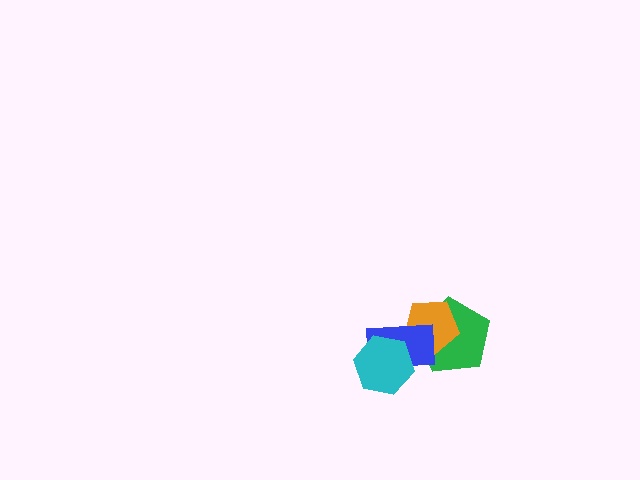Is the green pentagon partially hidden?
Yes, it is partially covered by another shape.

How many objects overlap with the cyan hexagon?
1 object overlaps with the cyan hexagon.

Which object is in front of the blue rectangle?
The cyan hexagon is in front of the blue rectangle.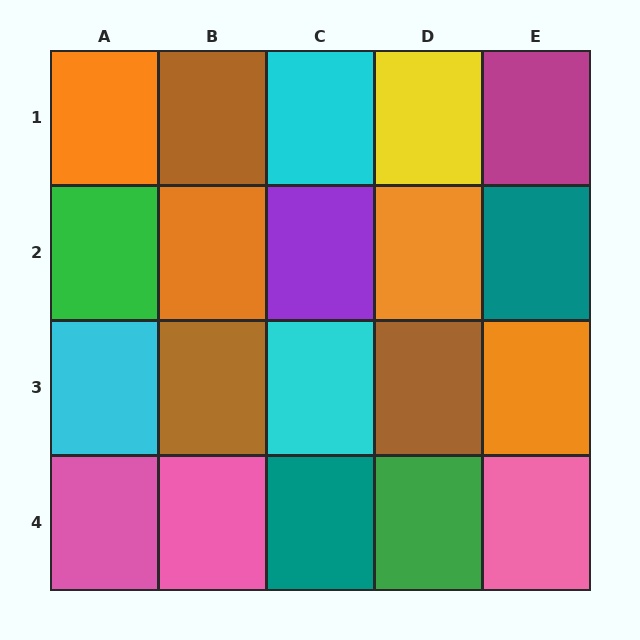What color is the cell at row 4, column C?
Teal.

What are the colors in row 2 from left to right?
Green, orange, purple, orange, teal.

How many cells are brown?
3 cells are brown.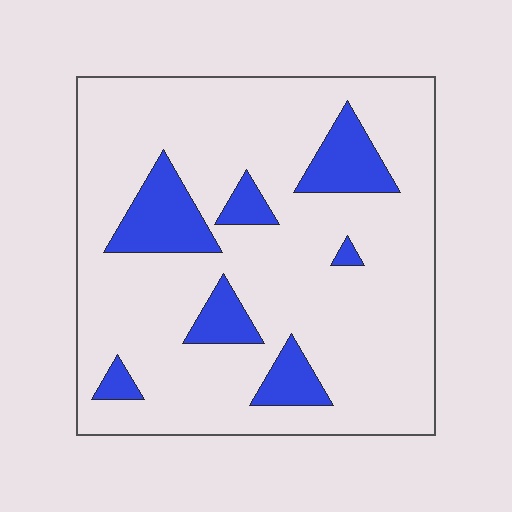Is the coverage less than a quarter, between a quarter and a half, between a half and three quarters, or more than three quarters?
Less than a quarter.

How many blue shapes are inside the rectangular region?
7.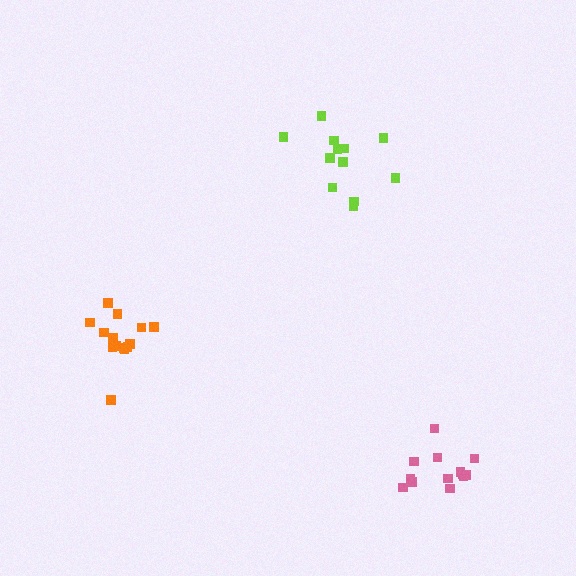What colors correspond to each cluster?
The clusters are colored: lime, orange, pink.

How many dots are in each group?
Group 1: 12 dots, Group 2: 14 dots, Group 3: 13 dots (39 total).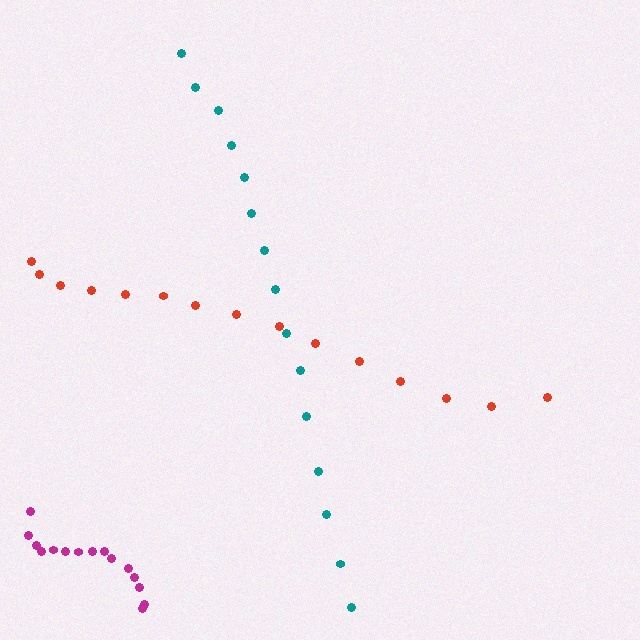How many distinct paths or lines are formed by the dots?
There are 3 distinct paths.